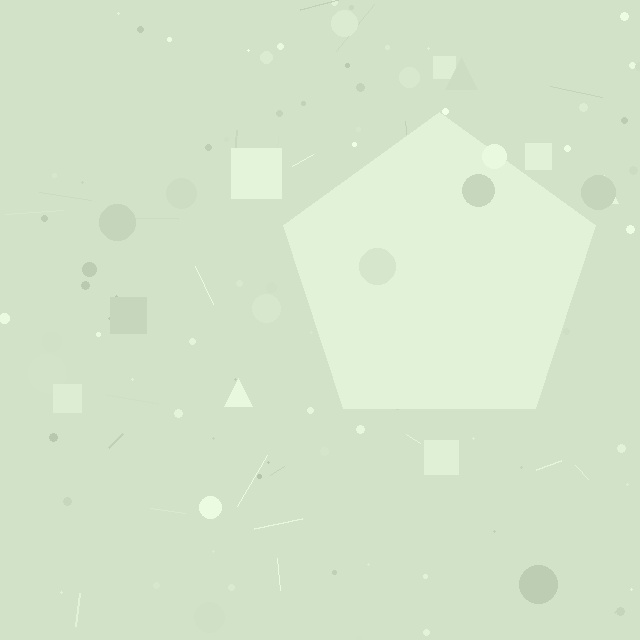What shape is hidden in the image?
A pentagon is hidden in the image.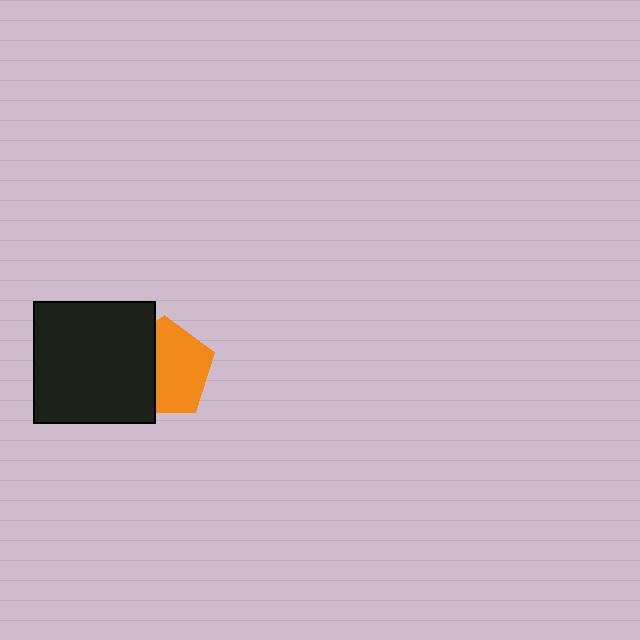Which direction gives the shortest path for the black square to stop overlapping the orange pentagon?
Moving left gives the shortest separation.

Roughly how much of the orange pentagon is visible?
About half of it is visible (roughly 62%).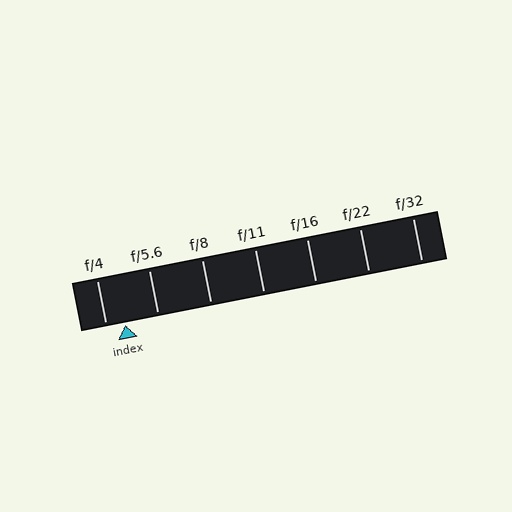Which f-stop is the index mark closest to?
The index mark is closest to f/4.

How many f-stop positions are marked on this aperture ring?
There are 7 f-stop positions marked.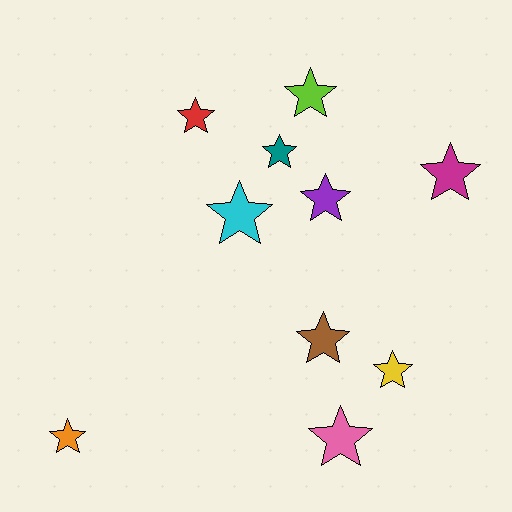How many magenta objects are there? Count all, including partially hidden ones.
There is 1 magenta object.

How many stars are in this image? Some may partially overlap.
There are 10 stars.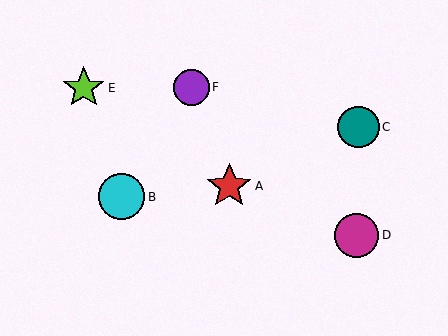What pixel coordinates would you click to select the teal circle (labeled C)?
Click at (358, 127) to select the teal circle C.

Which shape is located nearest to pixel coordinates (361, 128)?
The teal circle (labeled C) at (358, 127) is nearest to that location.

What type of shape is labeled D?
Shape D is a magenta circle.